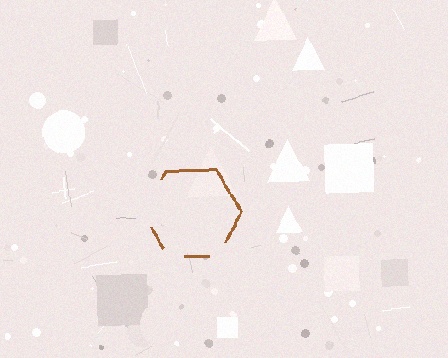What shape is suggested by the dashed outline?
The dashed outline suggests a hexagon.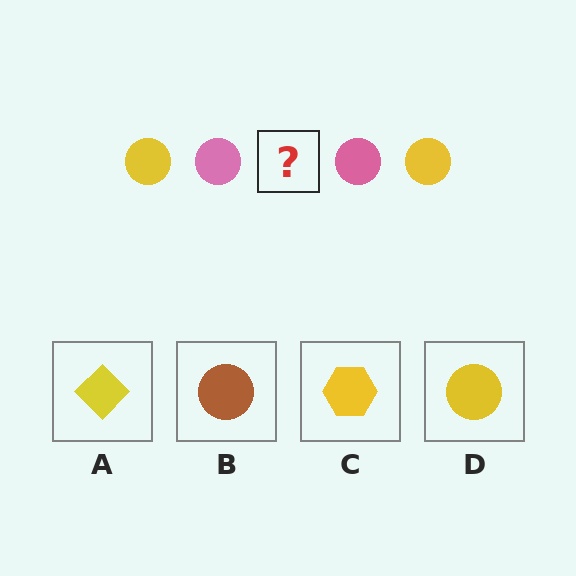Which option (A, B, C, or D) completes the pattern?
D.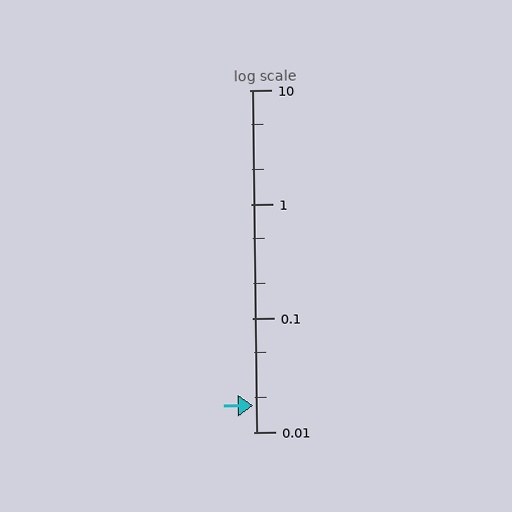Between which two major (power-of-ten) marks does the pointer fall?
The pointer is between 0.01 and 0.1.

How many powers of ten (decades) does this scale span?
The scale spans 3 decades, from 0.01 to 10.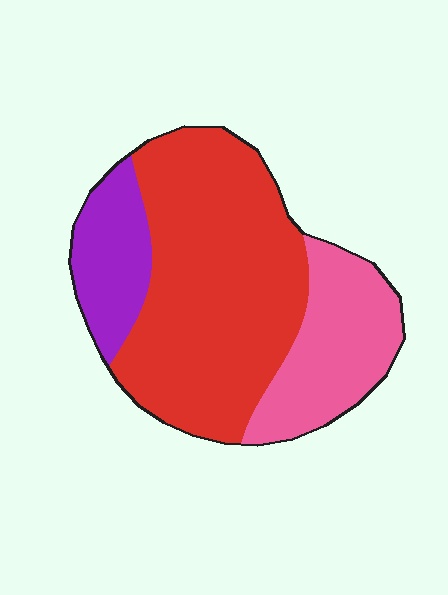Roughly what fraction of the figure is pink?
Pink covers 25% of the figure.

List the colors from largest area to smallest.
From largest to smallest: red, pink, purple.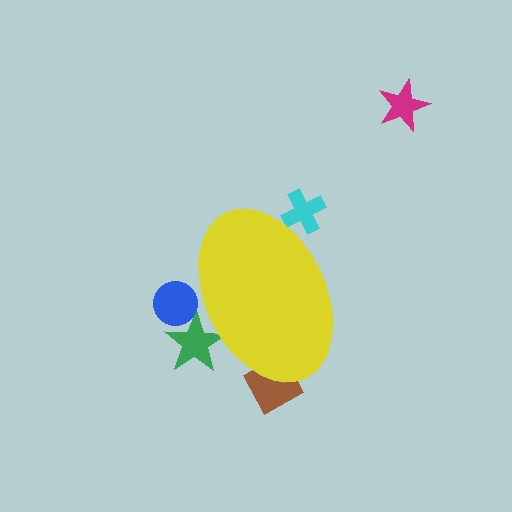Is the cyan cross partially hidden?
Yes, the cyan cross is partially hidden behind the yellow ellipse.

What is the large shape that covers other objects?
A yellow ellipse.